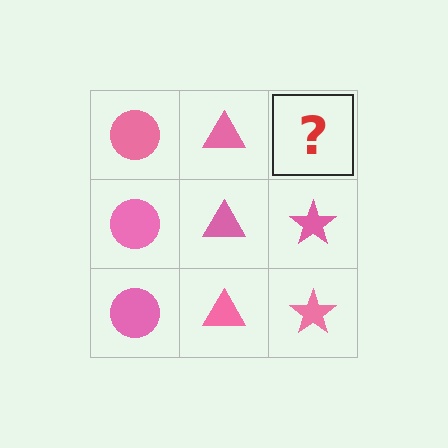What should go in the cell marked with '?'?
The missing cell should contain a pink star.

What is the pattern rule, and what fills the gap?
The rule is that each column has a consistent shape. The gap should be filled with a pink star.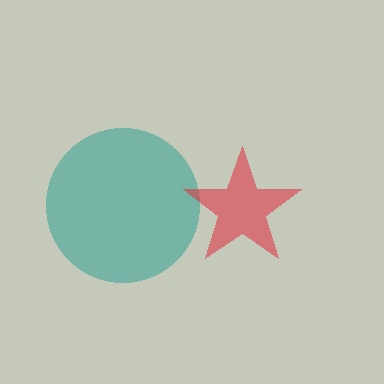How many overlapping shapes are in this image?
There are 2 overlapping shapes in the image.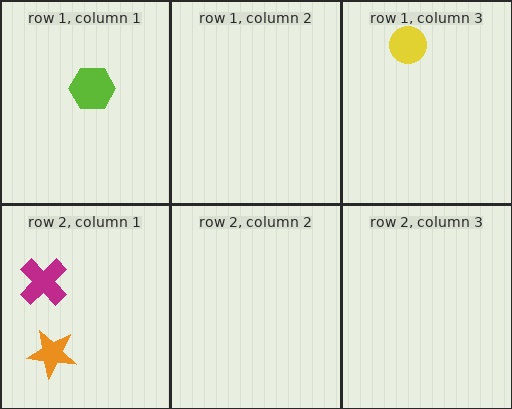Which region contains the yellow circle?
The row 1, column 3 region.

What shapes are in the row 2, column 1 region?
The magenta cross, the orange star.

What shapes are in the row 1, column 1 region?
The lime hexagon.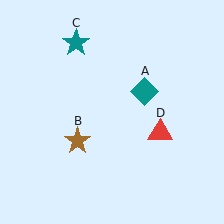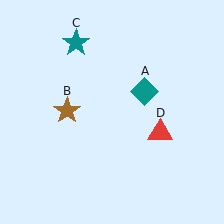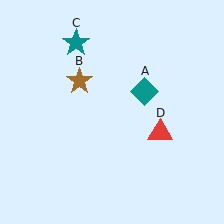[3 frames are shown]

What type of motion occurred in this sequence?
The brown star (object B) rotated clockwise around the center of the scene.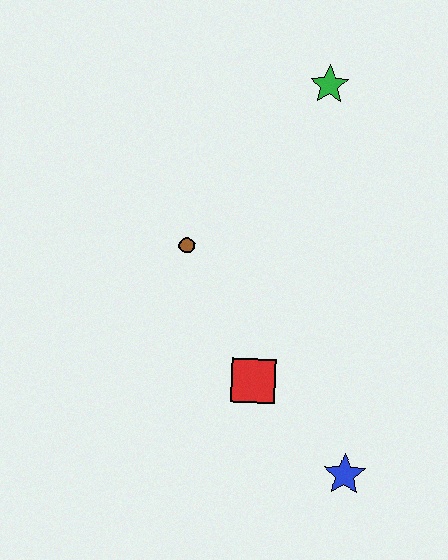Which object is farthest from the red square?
The green star is farthest from the red square.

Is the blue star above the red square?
No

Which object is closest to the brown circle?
The red square is closest to the brown circle.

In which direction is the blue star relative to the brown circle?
The blue star is below the brown circle.